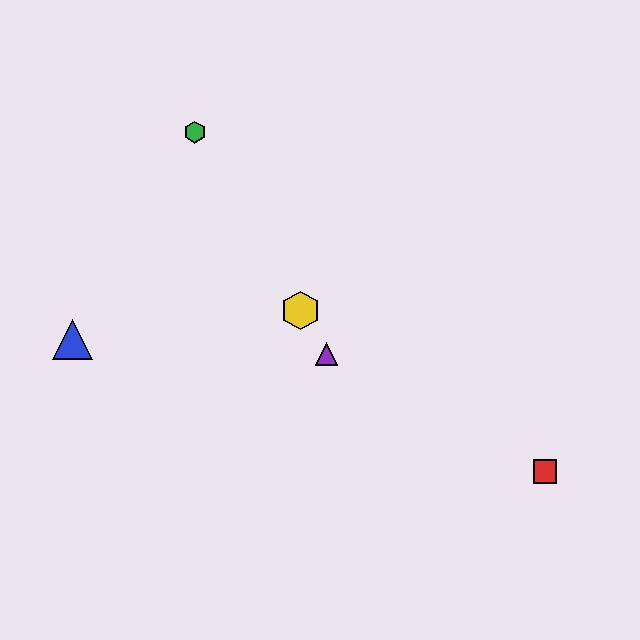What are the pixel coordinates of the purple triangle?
The purple triangle is at (327, 354).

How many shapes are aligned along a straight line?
3 shapes (the green hexagon, the yellow hexagon, the purple triangle) are aligned along a straight line.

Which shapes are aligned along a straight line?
The green hexagon, the yellow hexagon, the purple triangle are aligned along a straight line.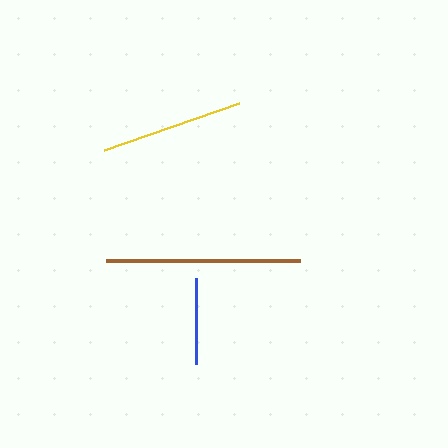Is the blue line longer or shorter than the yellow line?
The yellow line is longer than the blue line.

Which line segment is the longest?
The brown line is the longest at approximately 195 pixels.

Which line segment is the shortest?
The blue line is the shortest at approximately 86 pixels.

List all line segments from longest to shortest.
From longest to shortest: brown, yellow, blue.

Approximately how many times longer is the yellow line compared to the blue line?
The yellow line is approximately 1.7 times the length of the blue line.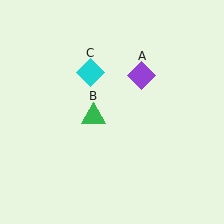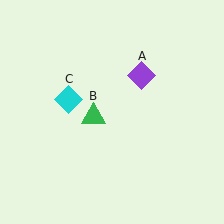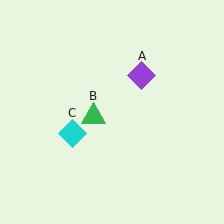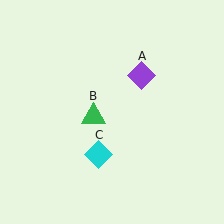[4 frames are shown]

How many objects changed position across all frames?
1 object changed position: cyan diamond (object C).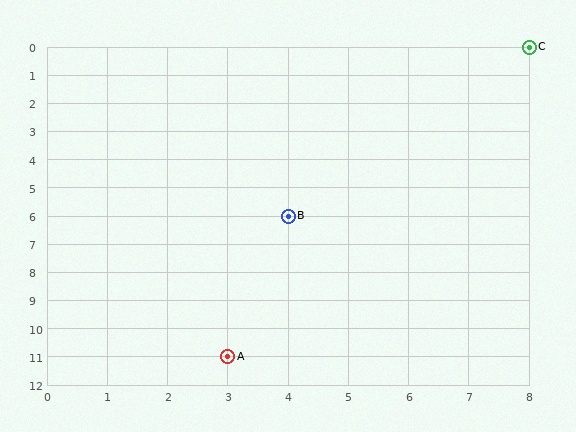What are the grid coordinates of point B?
Point B is at grid coordinates (4, 6).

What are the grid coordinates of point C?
Point C is at grid coordinates (8, 0).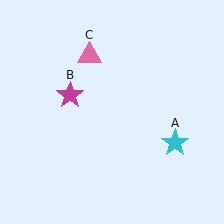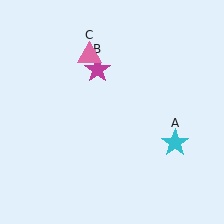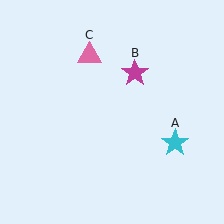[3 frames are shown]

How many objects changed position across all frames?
1 object changed position: magenta star (object B).